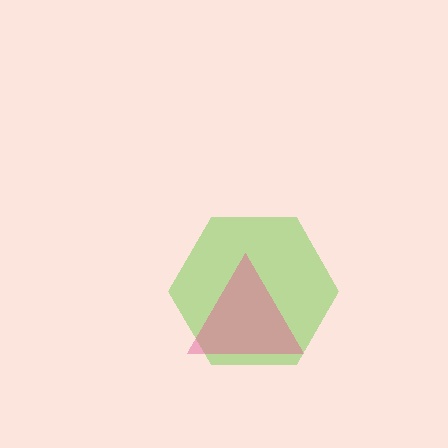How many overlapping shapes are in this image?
There are 2 overlapping shapes in the image.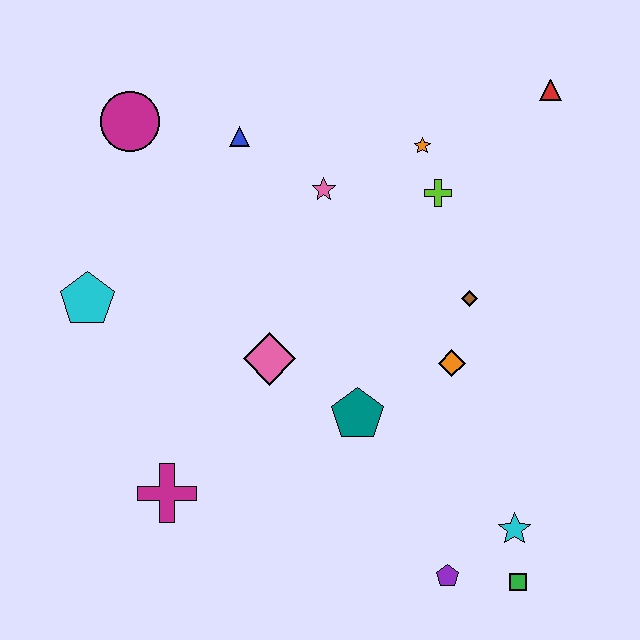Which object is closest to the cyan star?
The green square is closest to the cyan star.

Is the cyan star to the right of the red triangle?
No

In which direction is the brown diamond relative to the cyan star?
The brown diamond is above the cyan star.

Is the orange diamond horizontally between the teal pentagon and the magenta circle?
No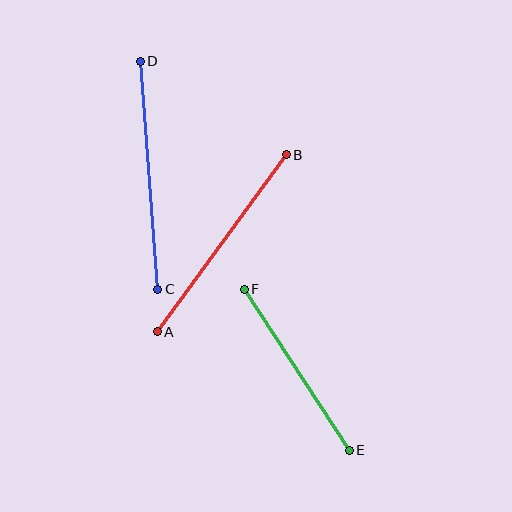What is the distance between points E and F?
The distance is approximately 192 pixels.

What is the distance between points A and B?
The distance is approximately 219 pixels.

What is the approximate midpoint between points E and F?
The midpoint is at approximately (297, 370) pixels.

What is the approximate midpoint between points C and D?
The midpoint is at approximately (149, 175) pixels.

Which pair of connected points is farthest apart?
Points C and D are farthest apart.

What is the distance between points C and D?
The distance is approximately 229 pixels.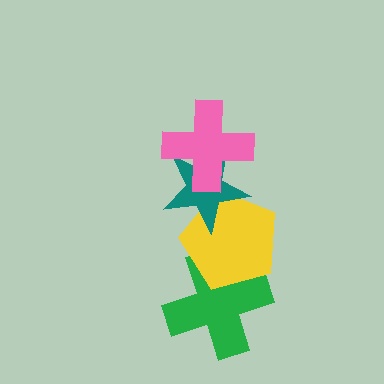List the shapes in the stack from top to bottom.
From top to bottom: the pink cross, the teal star, the yellow pentagon, the green cross.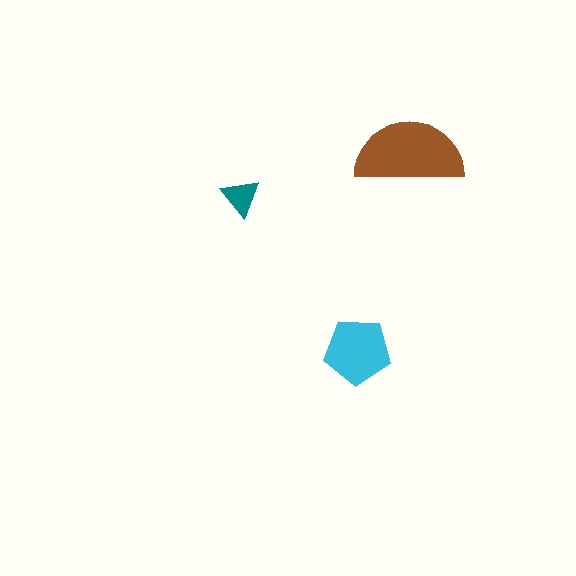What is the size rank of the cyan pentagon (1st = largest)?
2nd.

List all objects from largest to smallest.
The brown semicircle, the cyan pentagon, the teal triangle.